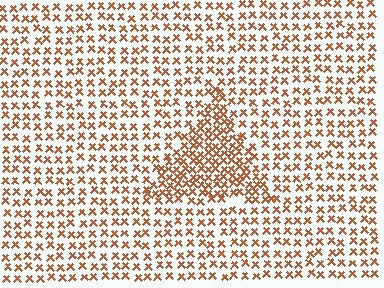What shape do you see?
I see a triangle.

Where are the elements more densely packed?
The elements are more densely packed inside the triangle boundary.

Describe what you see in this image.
The image contains small brown elements arranged at two different densities. A triangle-shaped region is visible where the elements are more densely packed than the surrounding area.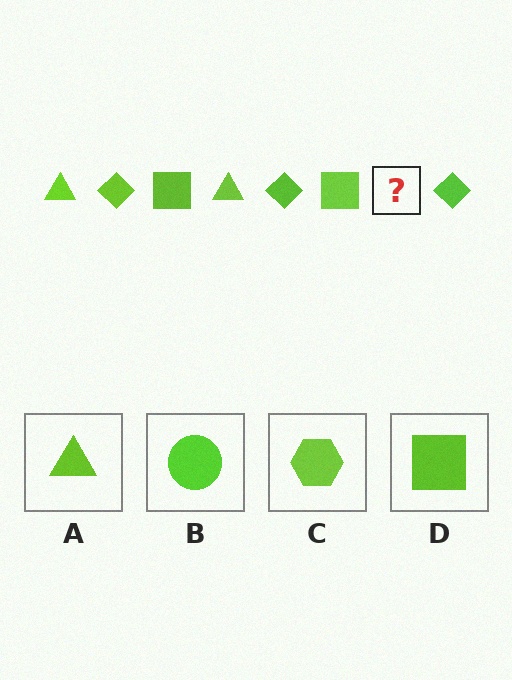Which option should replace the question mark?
Option A.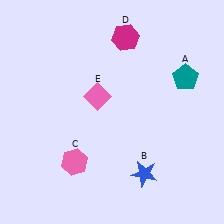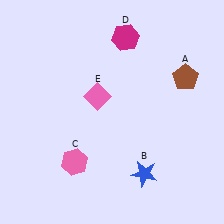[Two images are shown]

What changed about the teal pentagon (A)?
In Image 1, A is teal. In Image 2, it changed to brown.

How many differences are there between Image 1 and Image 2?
There is 1 difference between the two images.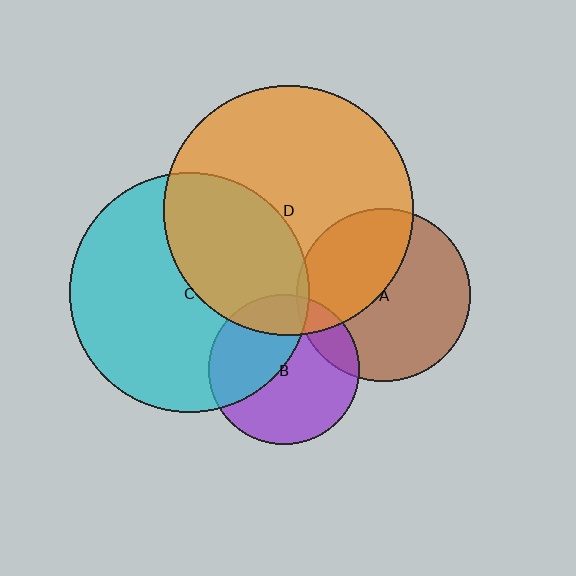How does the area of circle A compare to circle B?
Approximately 1.3 times.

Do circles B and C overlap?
Yes.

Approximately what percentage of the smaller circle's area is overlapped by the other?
Approximately 40%.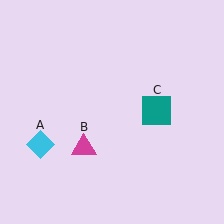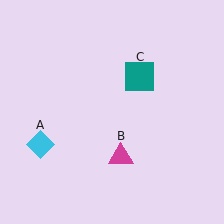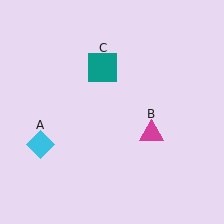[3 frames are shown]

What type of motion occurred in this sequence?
The magenta triangle (object B), teal square (object C) rotated counterclockwise around the center of the scene.